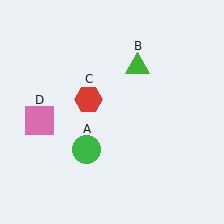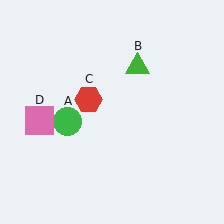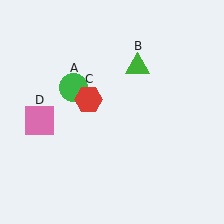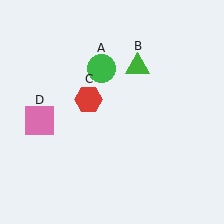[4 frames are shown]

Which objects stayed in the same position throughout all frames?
Green triangle (object B) and red hexagon (object C) and pink square (object D) remained stationary.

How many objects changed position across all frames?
1 object changed position: green circle (object A).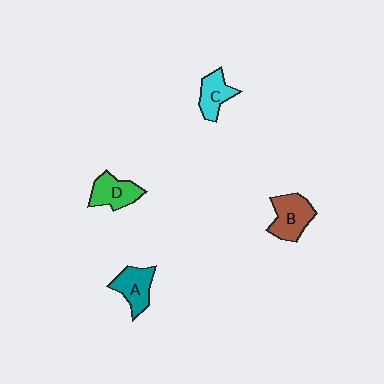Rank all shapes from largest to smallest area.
From largest to smallest: B (brown), D (green), A (teal), C (cyan).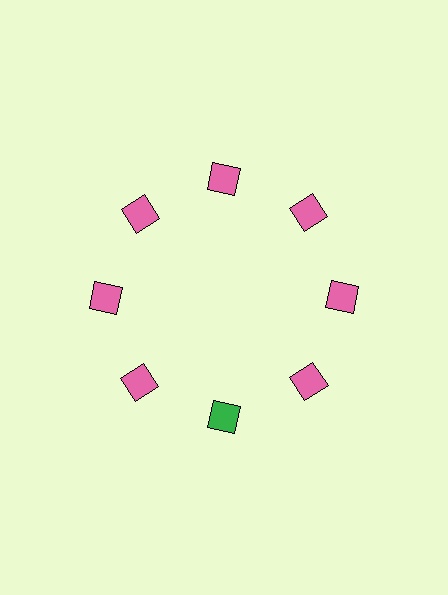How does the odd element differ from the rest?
It has a different color: green instead of pink.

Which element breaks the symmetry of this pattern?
The green square at roughly the 6 o'clock position breaks the symmetry. All other shapes are pink squares.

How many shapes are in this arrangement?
There are 8 shapes arranged in a ring pattern.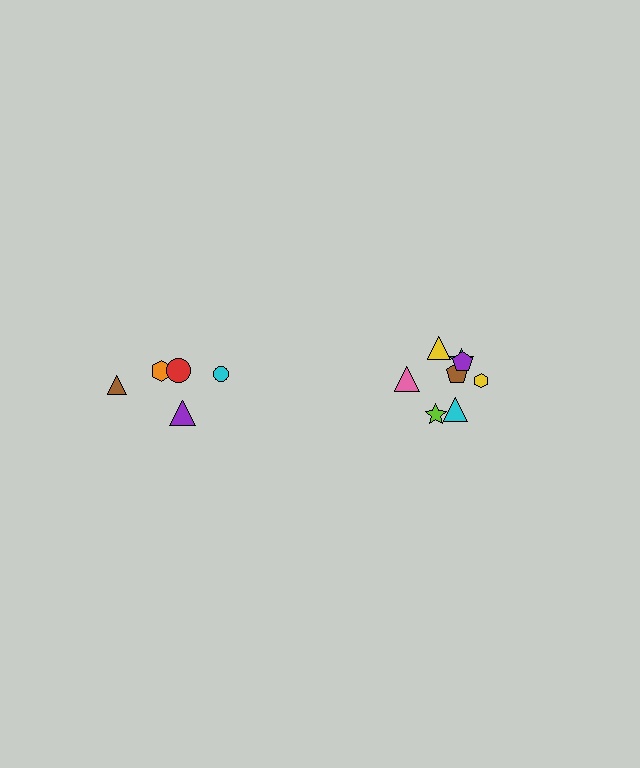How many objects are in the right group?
There are 8 objects.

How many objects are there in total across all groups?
There are 13 objects.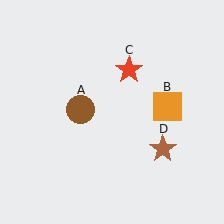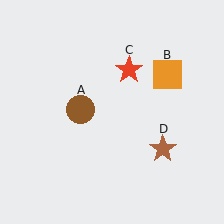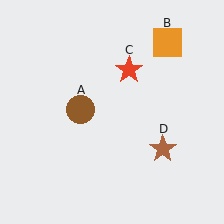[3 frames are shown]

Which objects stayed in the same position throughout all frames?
Brown circle (object A) and red star (object C) and brown star (object D) remained stationary.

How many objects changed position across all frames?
1 object changed position: orange square (object B).